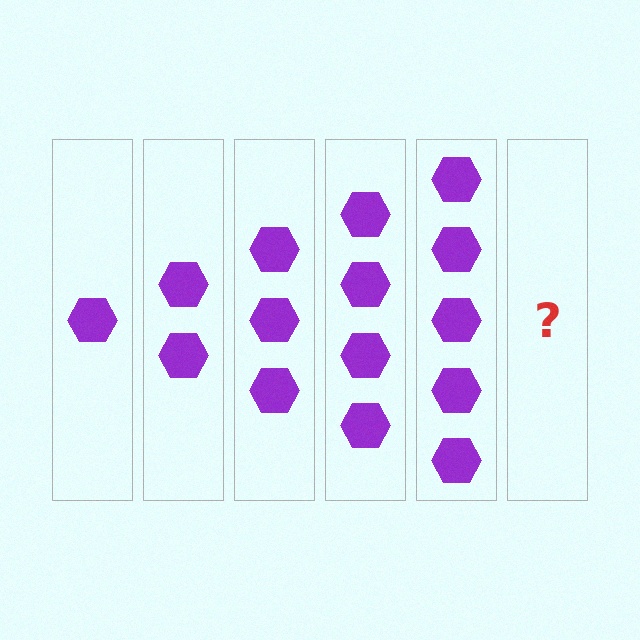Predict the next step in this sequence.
The next step is 6 hexagons.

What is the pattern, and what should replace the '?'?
The pattern is that each step adds one more hexagon. The '?' should be 6 hexagons.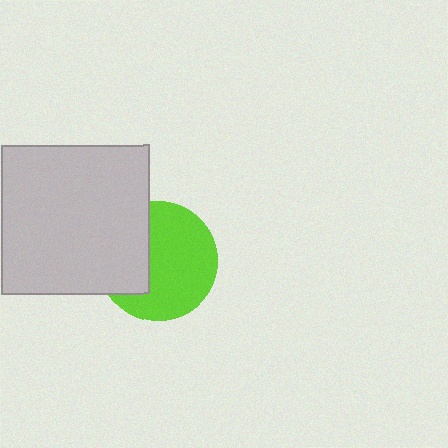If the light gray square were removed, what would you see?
You would see the complete lime circle.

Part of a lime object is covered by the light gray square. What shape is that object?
It is a circle.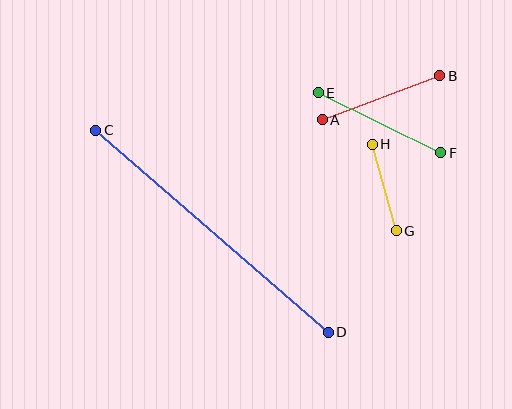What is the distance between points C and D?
The distance is approximately 308 pixels.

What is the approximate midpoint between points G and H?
The midpoint is at approximately (384, 187) pixels.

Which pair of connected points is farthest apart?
Points C and D are farthest apart.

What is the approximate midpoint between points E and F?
The midpoint is at approximately (379, 123) pixels.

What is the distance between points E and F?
The distance is approximately 136 pixels.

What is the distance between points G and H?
The distance is approximately 90 pixels.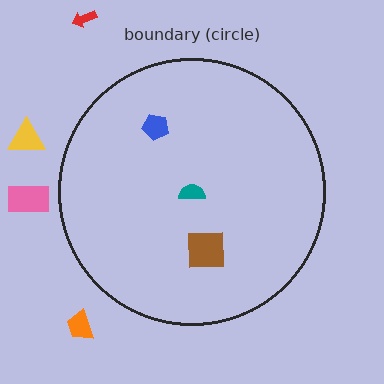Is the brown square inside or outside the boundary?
Inside.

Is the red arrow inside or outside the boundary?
Outside.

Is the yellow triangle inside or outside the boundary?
Outside.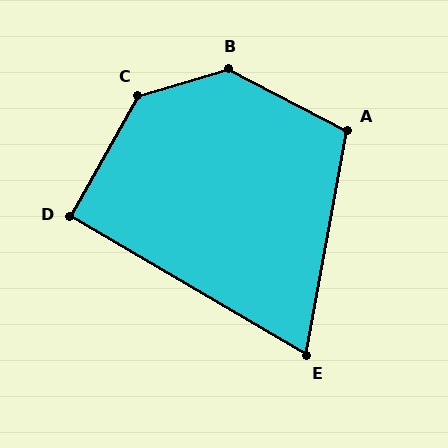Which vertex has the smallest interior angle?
E, at approximately 70 degrees.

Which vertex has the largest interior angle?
B, at approximately 137 degrees.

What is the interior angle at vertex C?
Approximately 136 degrees (obtuse).